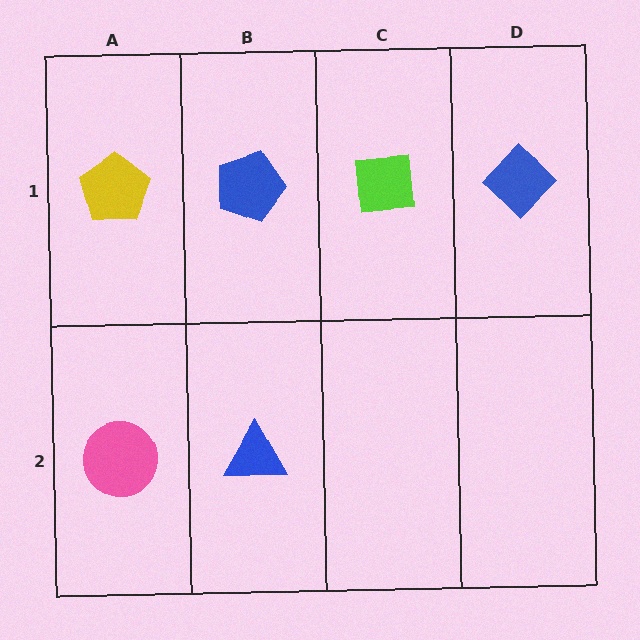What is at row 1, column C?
A lime square.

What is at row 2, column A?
A pink circle.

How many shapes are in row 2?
2 shapes.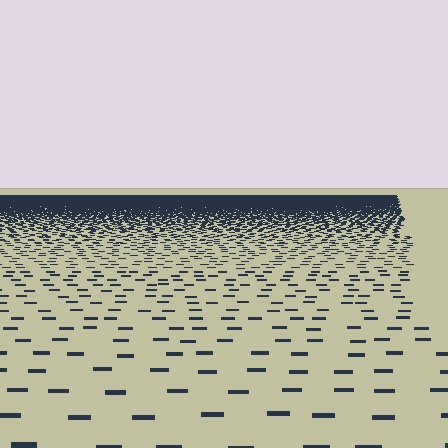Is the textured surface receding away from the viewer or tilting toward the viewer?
The surface is receding away from the viewer. Texture elements get smaller and denser toward the top.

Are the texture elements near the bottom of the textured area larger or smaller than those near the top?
Larger. Near the bottom, elements are closer to the viewer and appear at a bigger on-screen size.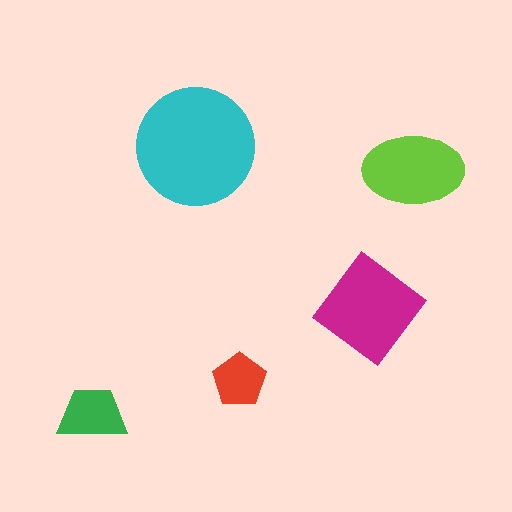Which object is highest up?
The cyan circle is topmost.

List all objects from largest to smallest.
The cyan circle, the magenta diamond, the lime ellipse, the green trapezoid, the red pentagon.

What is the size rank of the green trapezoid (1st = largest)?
4th.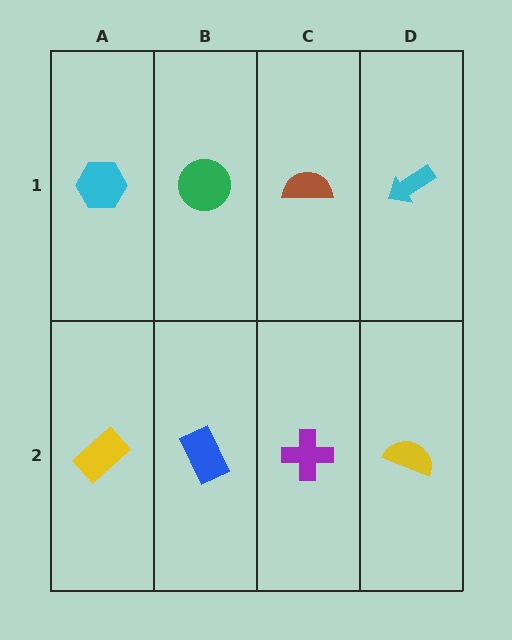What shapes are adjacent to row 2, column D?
A cyan arrow (row 1, column D), a purple cross (row 2, column C).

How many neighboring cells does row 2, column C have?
3.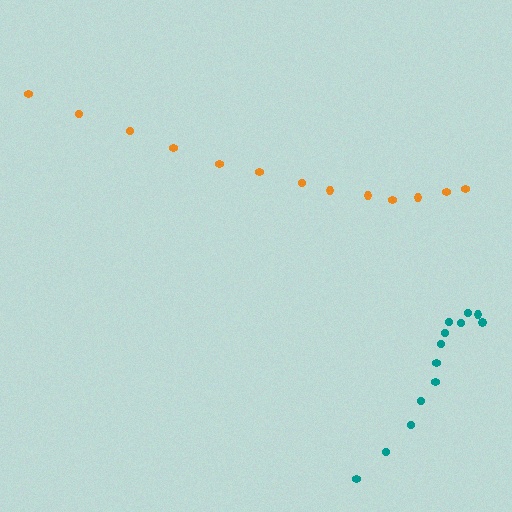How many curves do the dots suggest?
There are 2 distinct paths.